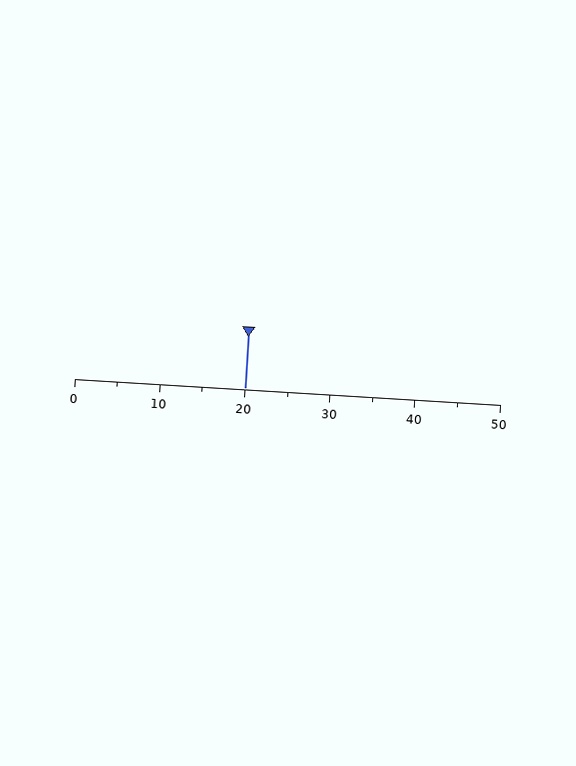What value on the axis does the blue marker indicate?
The marker indicates approximately 20.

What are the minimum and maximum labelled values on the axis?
The axis runs from 0 to 50.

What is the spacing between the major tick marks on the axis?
The major ticks are spaced 10 apart.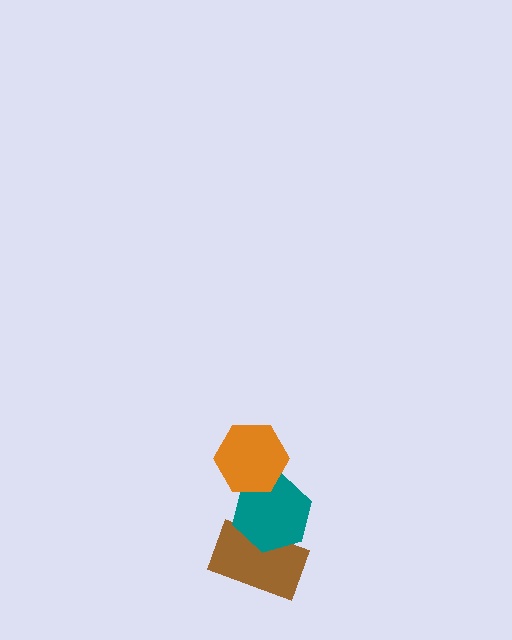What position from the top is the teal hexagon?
The teal hexagon is 2nd from the top.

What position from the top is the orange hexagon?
The orange hexagon is 1st from the top.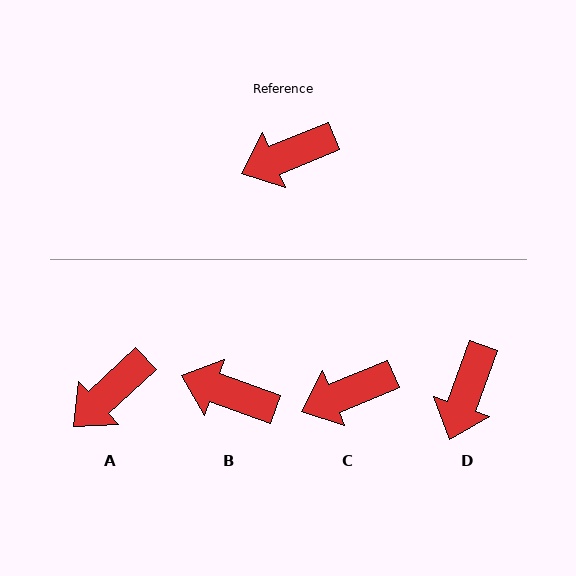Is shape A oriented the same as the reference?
No, it is off by about 21 degrees.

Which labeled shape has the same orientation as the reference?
C.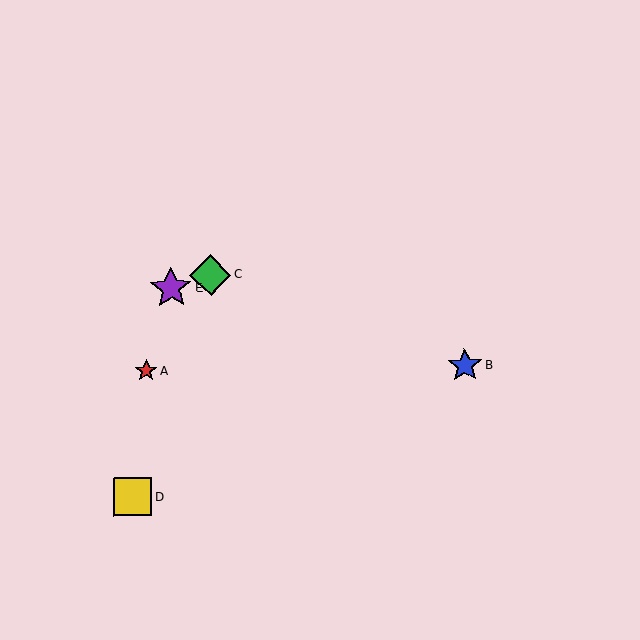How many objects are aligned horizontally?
2 objects (A, B) are aligned horizontally.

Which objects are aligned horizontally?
Objects A, B are aligned horizontally.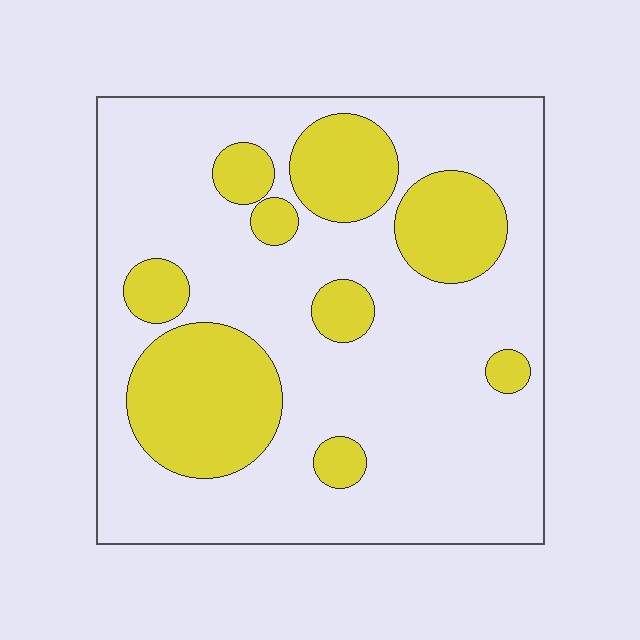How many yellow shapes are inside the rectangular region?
9.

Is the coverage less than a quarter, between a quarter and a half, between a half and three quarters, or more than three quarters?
Between a quarter and a half.